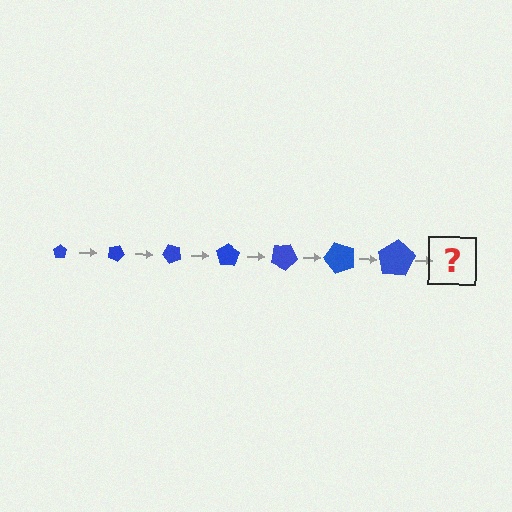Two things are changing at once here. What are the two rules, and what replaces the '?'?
The two rules are that the pentagon grows larger each step and it rotates 25 degrees each step. The '?' should be a pentagon, larger than the previous one and rotated 175 degrees from the start.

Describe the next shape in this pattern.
It should be a pentagon, larger than the previous one and rotated 175 degrees from the start.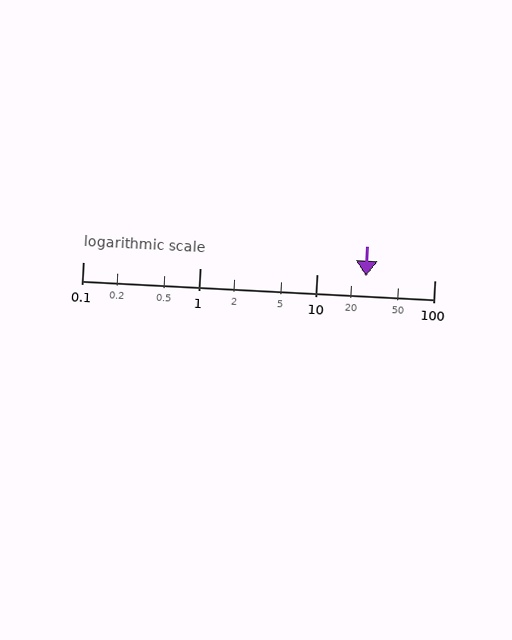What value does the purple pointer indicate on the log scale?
The pointer indicates approximately 26.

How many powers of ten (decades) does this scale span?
The scale spans 3 decades, from 0.1 to 100.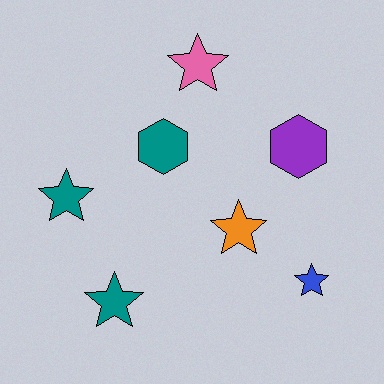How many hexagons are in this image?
There are 2 hexagons.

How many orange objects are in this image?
There is 1 orange object.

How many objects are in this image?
There are 7 objects.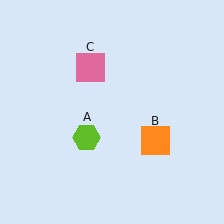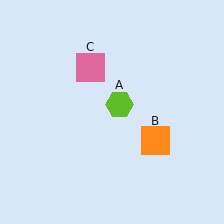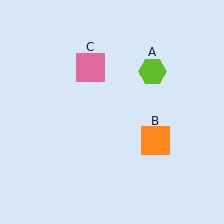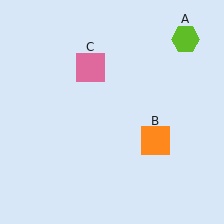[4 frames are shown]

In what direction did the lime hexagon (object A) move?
The lime hexagon (object A) moved up and to the right.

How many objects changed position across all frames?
1 object changed position: lime hexagon (object A).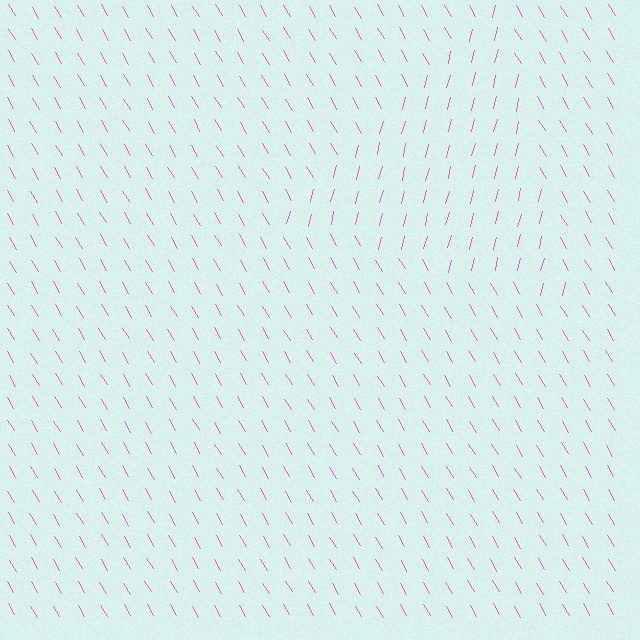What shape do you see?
I see a triangle.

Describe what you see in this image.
The image is filled with small pink line segments. A triangle region in the image has lines oriented differently from the surrounding lines, creating a visible texture boundary.